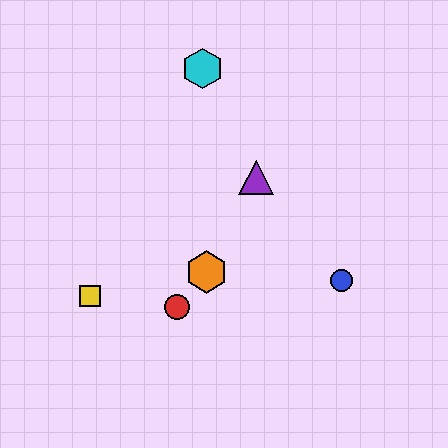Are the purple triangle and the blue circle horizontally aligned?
No, the purple triangle is at y≈178 and the blue circle is at y≈281.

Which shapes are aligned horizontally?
The green triangle, the purple triangle are aligned horizontally.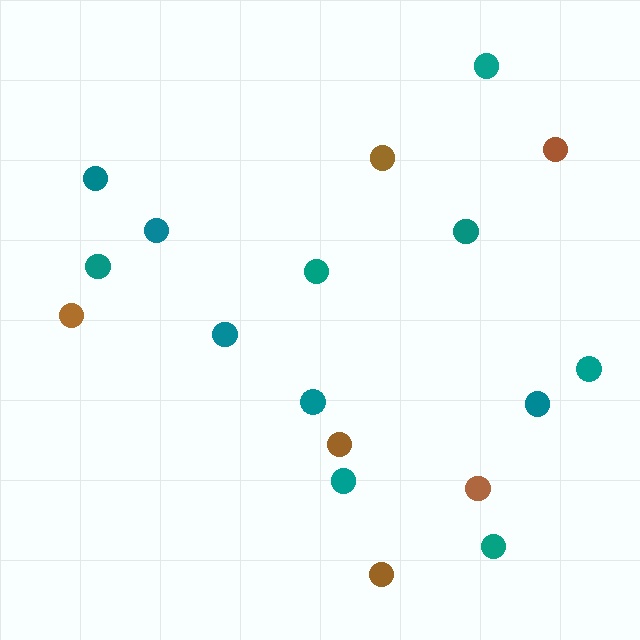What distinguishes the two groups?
There are 2 groups: one group of teal circles (12) and one group of brown circles (6).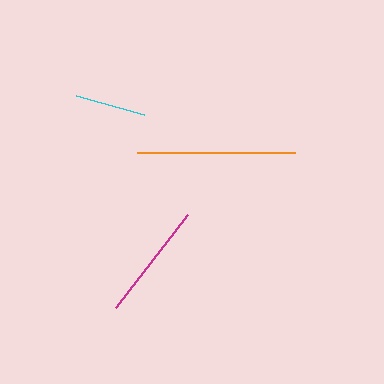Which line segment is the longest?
The orange line is the longest at approximately 157 pixels.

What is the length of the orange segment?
The orange segment is approximately 157 pixels long.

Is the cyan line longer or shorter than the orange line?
The orange line is longer than the cyan line.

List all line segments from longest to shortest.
From longest to shortest: orange, magenta, cyan.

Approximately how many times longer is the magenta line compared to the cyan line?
The magenta line is approximately 1.7 times the length of the cyan line.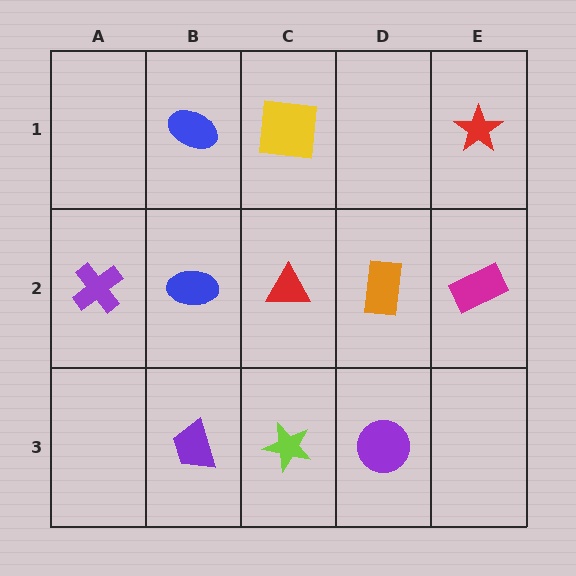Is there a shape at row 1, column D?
No, that cell is empty.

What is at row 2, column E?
A magenta rectangle.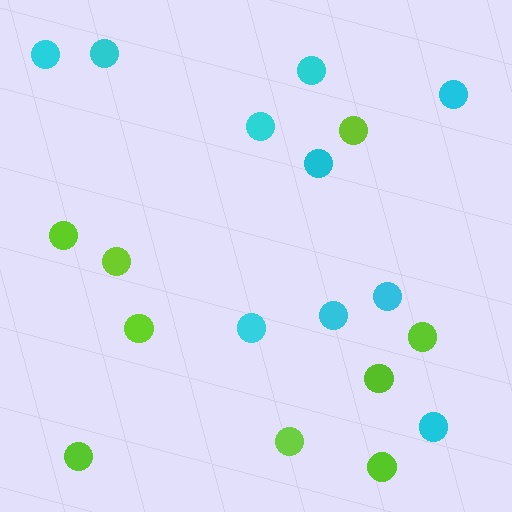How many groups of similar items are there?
There are 2 groups: one group of cyan circles (10) and one group of lime circles (9).